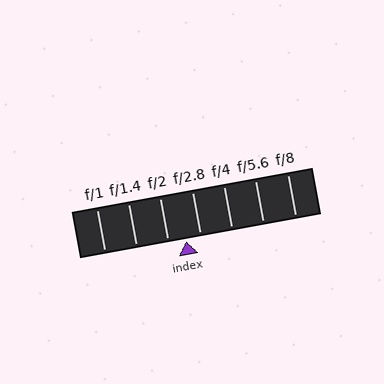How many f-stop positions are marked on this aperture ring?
There are 7 f-stop positions marked.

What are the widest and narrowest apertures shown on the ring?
The widest aperture shown is f/1 and the narrowest is f/8.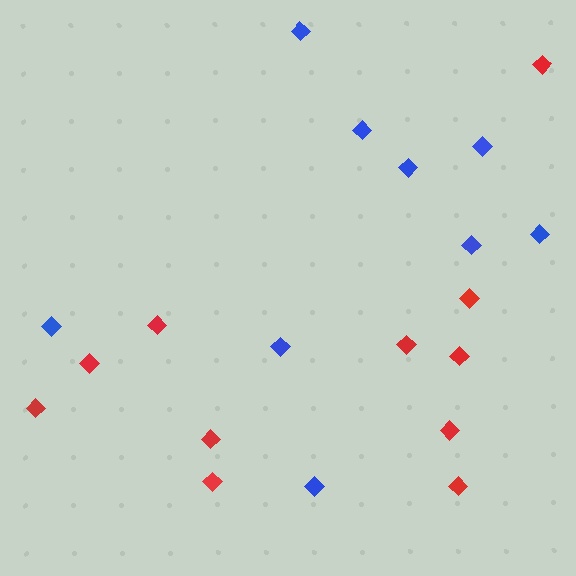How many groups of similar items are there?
There are 2 groups: one group of red diamonds (11) and one group of blue diamonds (9).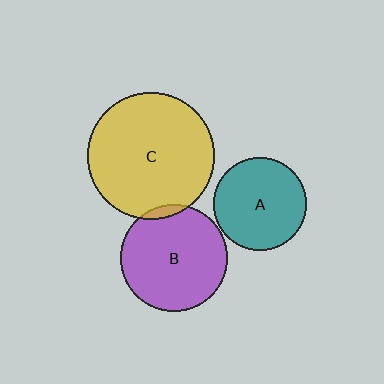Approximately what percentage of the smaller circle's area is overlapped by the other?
Approximately 5%.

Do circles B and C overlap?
Yes.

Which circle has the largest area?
Circle C (yellow).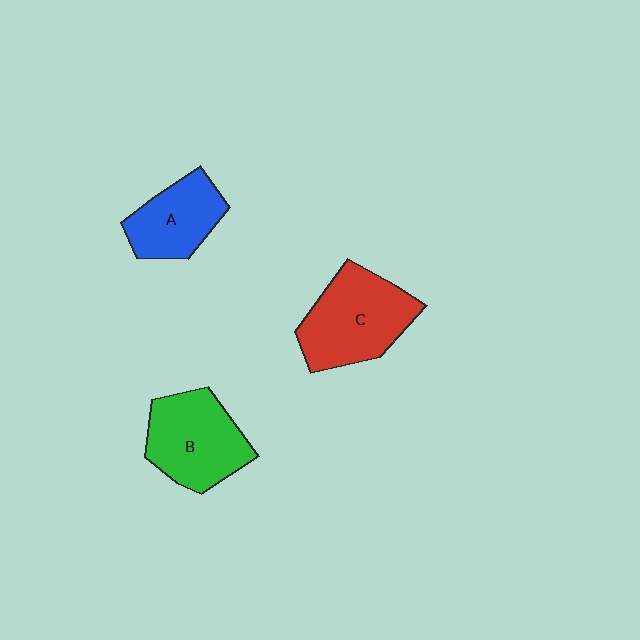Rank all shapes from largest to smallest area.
From largest to smallest: C (red), B (green), A (blue).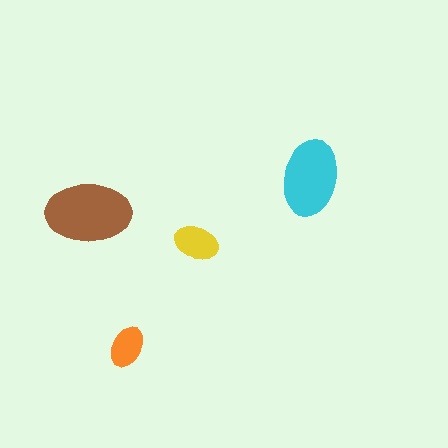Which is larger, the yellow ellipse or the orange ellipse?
The yellow one.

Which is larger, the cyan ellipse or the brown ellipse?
The brown one.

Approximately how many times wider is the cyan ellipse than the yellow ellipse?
About 1.5 times wider.